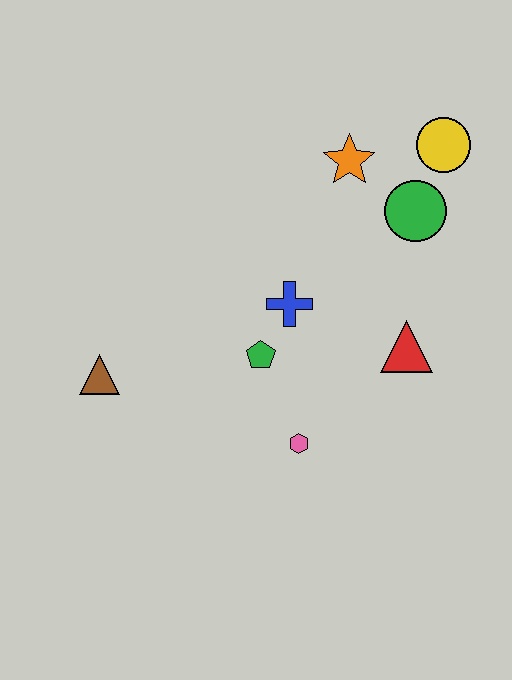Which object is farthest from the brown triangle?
The yellow circle is farthest from the brown triangle.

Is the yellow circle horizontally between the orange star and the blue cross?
No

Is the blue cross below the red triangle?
No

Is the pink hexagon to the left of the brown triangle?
No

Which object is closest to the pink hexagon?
The green pentagon is closest to the pink hexagon.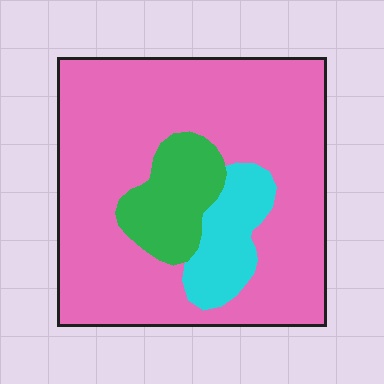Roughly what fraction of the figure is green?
Green covers around 15% of the figure.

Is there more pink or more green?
Pink.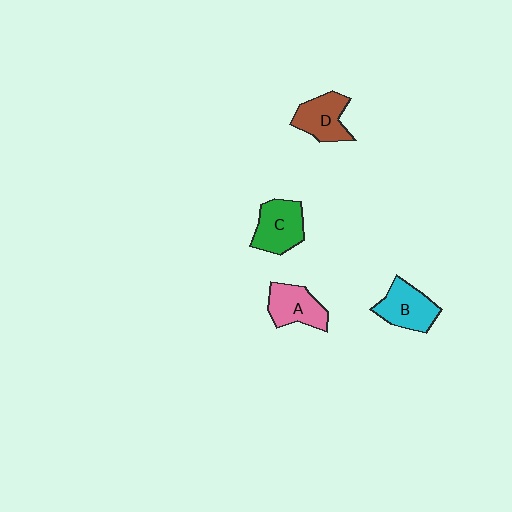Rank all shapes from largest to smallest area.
From largest to smallest: C (green), B (cyan), D (brown), A (pink).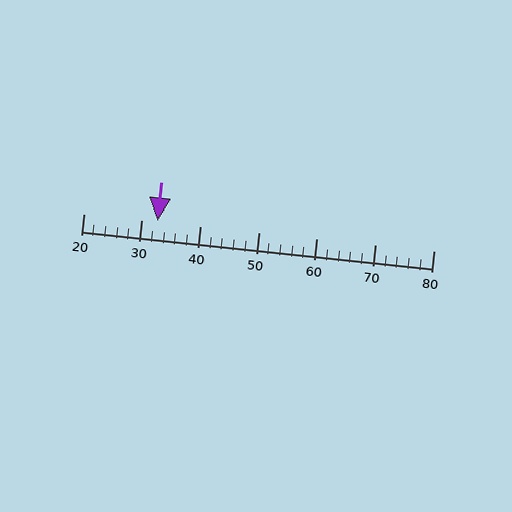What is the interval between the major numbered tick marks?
The major tick marks are spaced 10 units apart.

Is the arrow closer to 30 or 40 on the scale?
The arrow is closer to 30.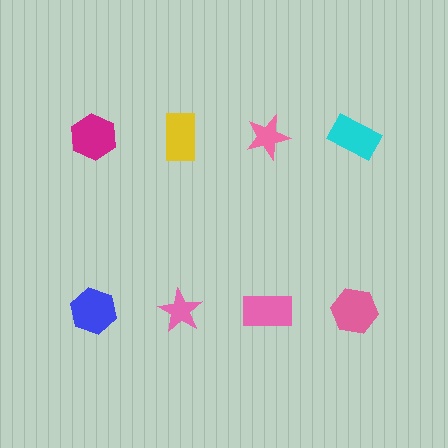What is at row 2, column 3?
A pink rectangle.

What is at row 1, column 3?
A pink star.